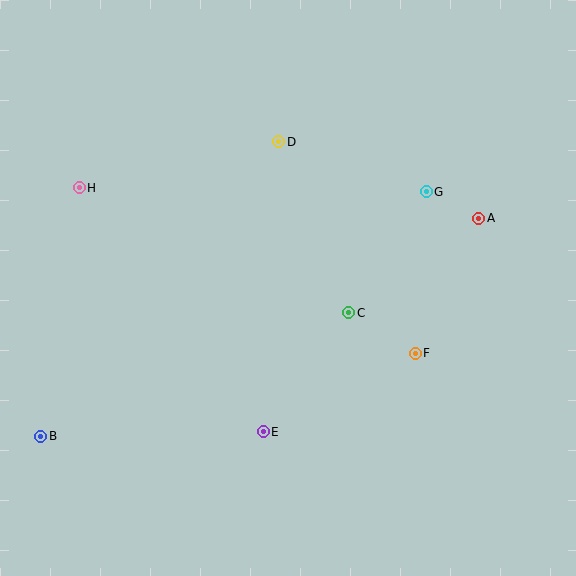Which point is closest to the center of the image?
Point C at (349, 313) is closest to the center.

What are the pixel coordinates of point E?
Point E is at (263, 432).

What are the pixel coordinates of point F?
Point F is at (415, 353).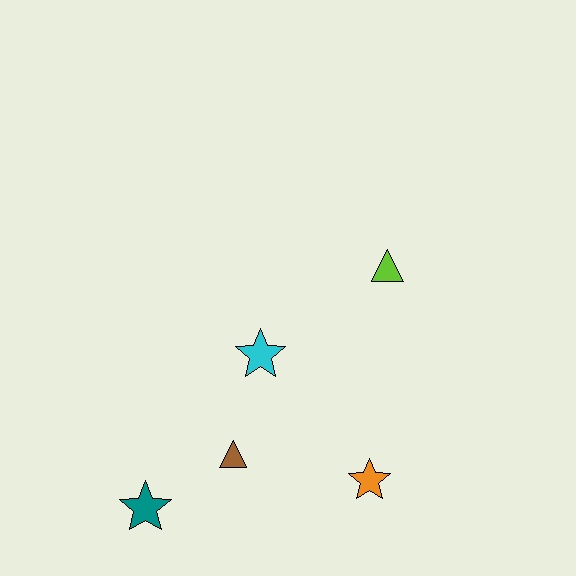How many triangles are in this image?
There are 2 triangles.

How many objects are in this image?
There are 5 objects.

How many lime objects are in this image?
There is 1 lime object.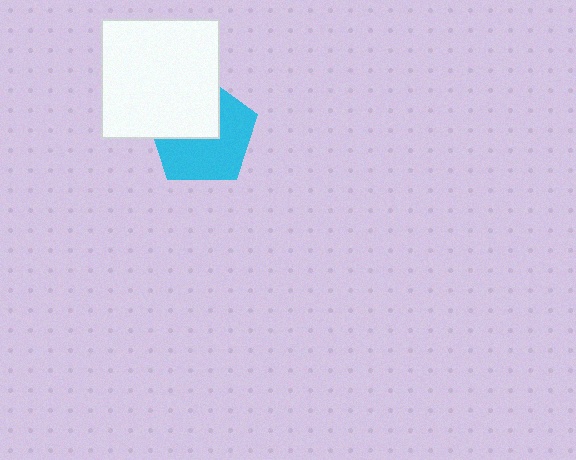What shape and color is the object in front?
The object in front is a white square.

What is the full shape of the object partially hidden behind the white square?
The partially hidden object is a cyan pentagon.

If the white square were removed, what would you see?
You would see the complete cyan pentagon.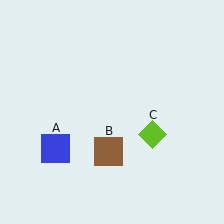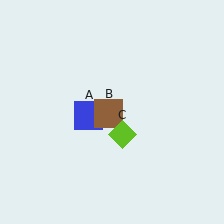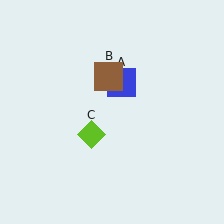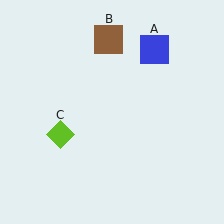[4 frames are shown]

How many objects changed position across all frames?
3 objects changed position: blue square (object A), brown square (object B), lime diamond (object C).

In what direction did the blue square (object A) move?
The blue square (object A) moved up and to the right.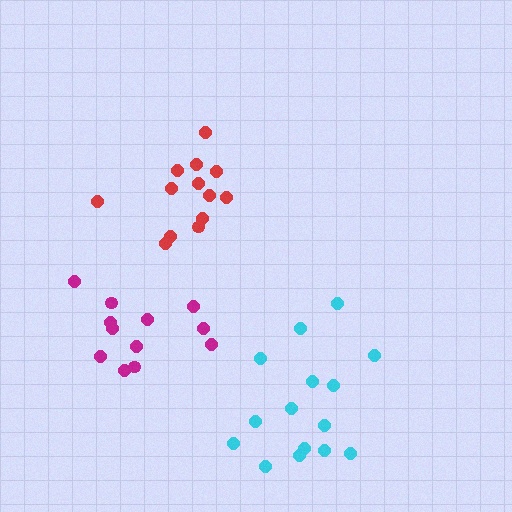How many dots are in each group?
Group 1: 13 dots, Group 2: 15 dots, Group 3: 12 dots (40 total).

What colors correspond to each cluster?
The clusters are colored: red, cyan, magenta.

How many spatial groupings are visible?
There are 3 spatial groupings.